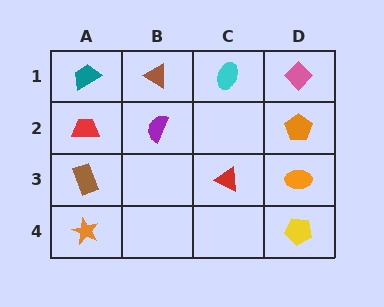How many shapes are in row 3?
3 shapes.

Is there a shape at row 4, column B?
No, that cell is empty.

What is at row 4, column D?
A yellow pentagon.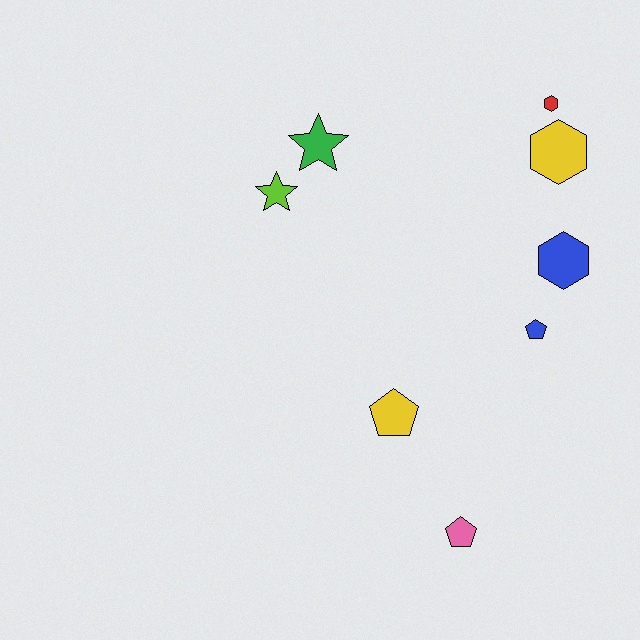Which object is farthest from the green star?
The pink pentagon is farthest from the green star.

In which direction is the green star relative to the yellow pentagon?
The green star is above the yellow pentagon.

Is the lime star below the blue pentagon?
No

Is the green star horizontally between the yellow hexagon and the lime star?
Yes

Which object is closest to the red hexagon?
The yellow hexagon is closest to the red hexagon.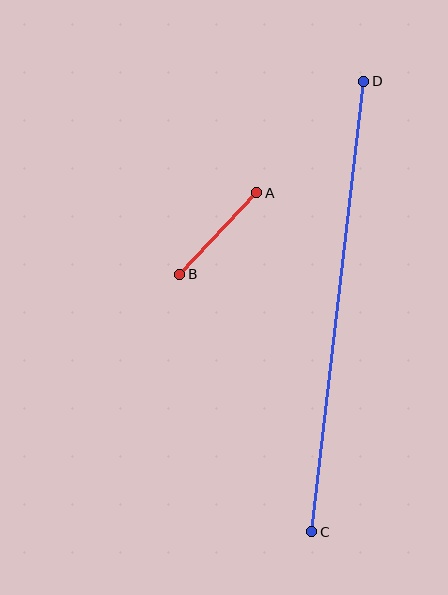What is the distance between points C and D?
The distance is approximately 454 pixels.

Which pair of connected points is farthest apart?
Points C and D are farthest apart.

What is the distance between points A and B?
The distance is approximately 112 pixels.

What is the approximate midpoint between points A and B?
The midpoint is at approximately (218, 233) pixels.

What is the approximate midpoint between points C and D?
The midpoint is at approximately (338, 306) pixels.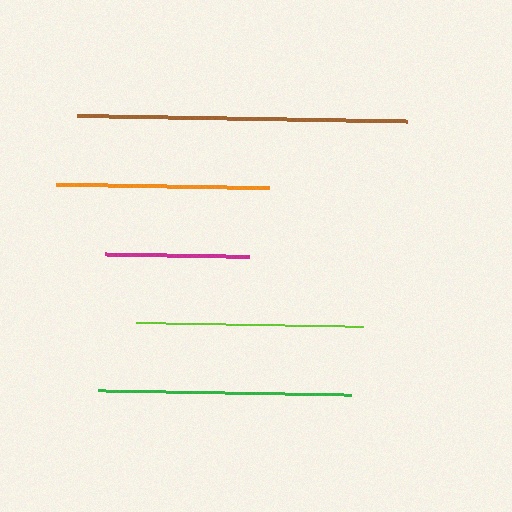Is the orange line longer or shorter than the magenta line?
The orange line is longer than the magenta line.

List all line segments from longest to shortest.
From longest to shortest: brown, green, lime, orange, magenta.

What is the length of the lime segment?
The lime segment is approximately 227 pixels long.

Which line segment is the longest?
The brown line is the longest at approximately 329 pixels.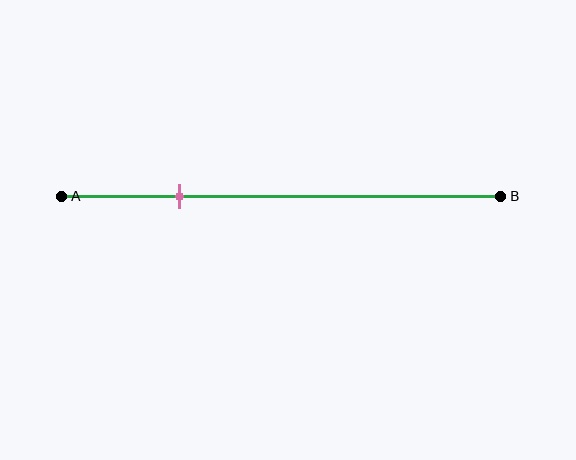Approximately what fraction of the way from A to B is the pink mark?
The pink mark is approximately 25% of the way from A to B.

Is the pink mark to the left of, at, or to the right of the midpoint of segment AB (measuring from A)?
The pink mark is to the left of the midpoint of segment AB.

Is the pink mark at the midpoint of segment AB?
No, the mark is at about 25% from A, not at the 50% midpoint.